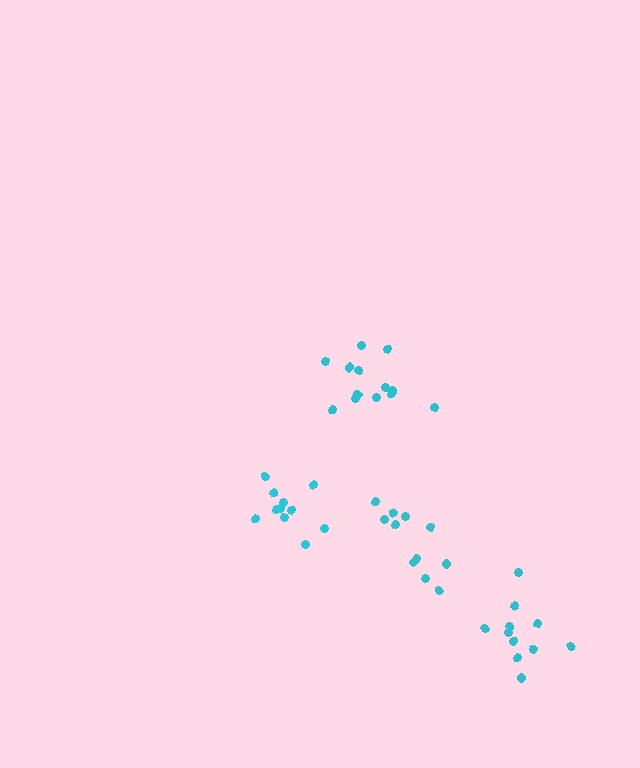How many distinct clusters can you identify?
There are 4 distinct clusters.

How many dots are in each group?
Group 1: 11 dots, Group 2: 11 dots, Group 3: 11 dots, Group 4: 13 dots (46 total).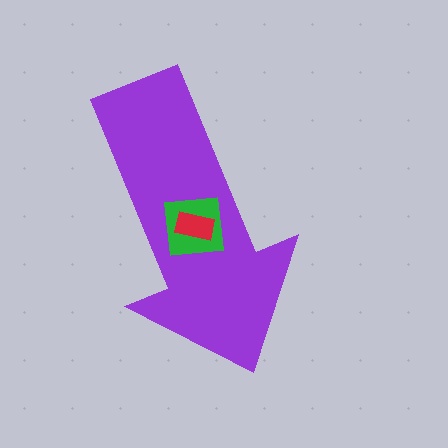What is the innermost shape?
The red rectangle.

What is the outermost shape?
The purple arrow.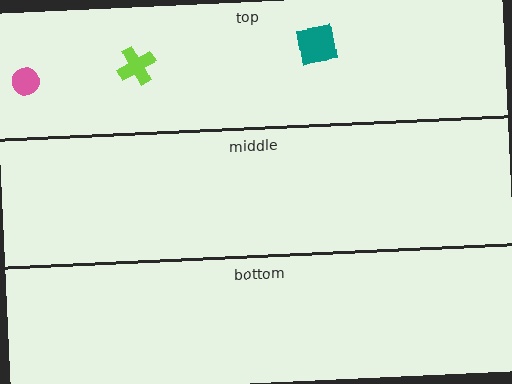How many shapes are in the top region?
3.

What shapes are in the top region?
The teal square, the lime cross, the pink circle.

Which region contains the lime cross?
The top region.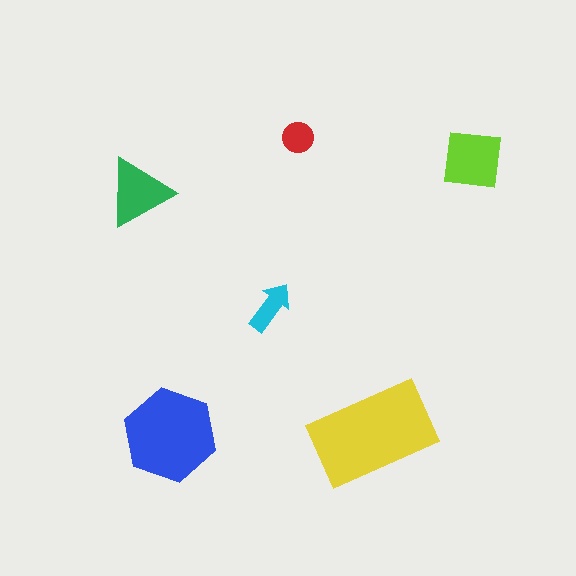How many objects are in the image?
There are 6 objects in the image.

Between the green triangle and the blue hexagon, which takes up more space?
The blue hexagon.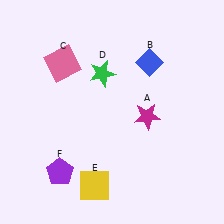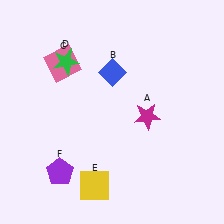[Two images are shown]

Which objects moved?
The objects that moved are: the blue diamond (B), the green star (D).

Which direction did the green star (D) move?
The green star (D) moved left.